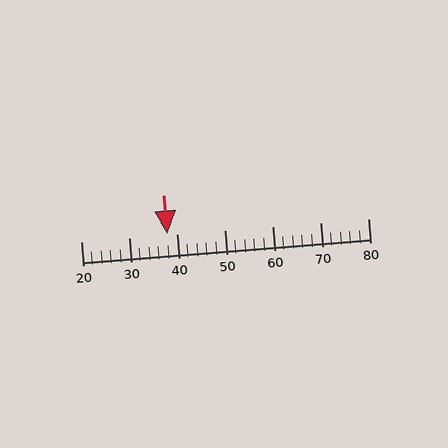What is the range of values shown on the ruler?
The ruler shows values from 20 to 80.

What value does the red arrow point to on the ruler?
The red arrow points to approximately 38.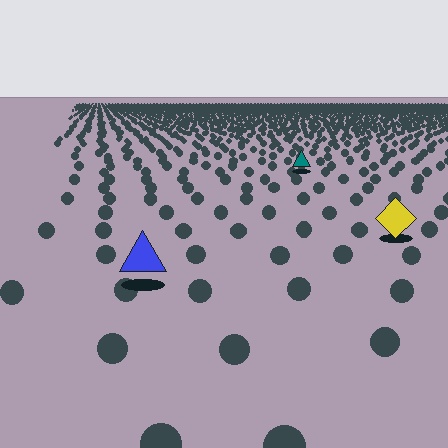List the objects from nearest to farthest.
From nearest to farthest: the blue triangle, the yellow diamond, the teal triangle.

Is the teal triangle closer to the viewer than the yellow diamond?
No. The yellow diamond is closer — you can tell from the texture gradient: the ground texture is coarser near it.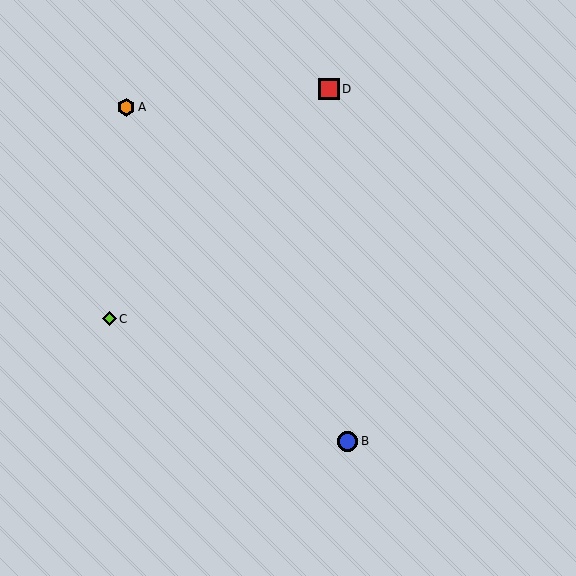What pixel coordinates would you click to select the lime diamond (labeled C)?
Click at (109, 319) to select the lime diamond C.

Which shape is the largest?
The red square (labeled D) is the largest.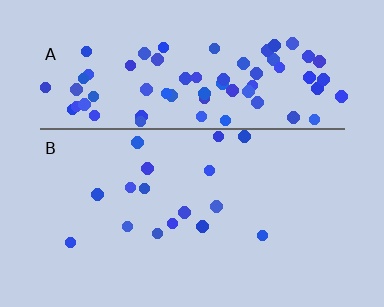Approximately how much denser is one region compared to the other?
Approximately 4.7× — region A over region B.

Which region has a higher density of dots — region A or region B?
A (the top).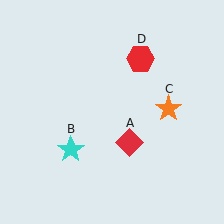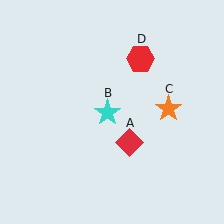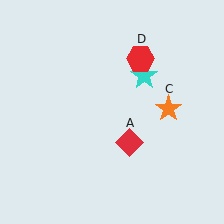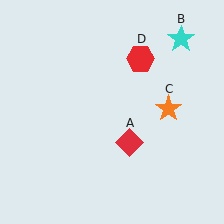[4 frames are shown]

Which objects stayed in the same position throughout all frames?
Red diamond (object A) and orange star (object C) and red hexagon (object D) remained stationary.